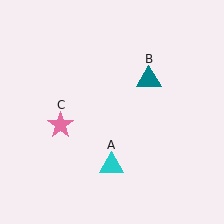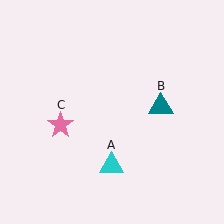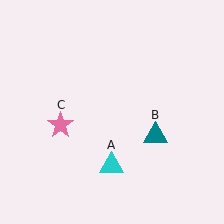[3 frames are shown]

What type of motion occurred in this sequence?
The teal triangle (object B) rotated clockwise around the center of the scene.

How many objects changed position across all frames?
1 object changed position: teal triangle (object B).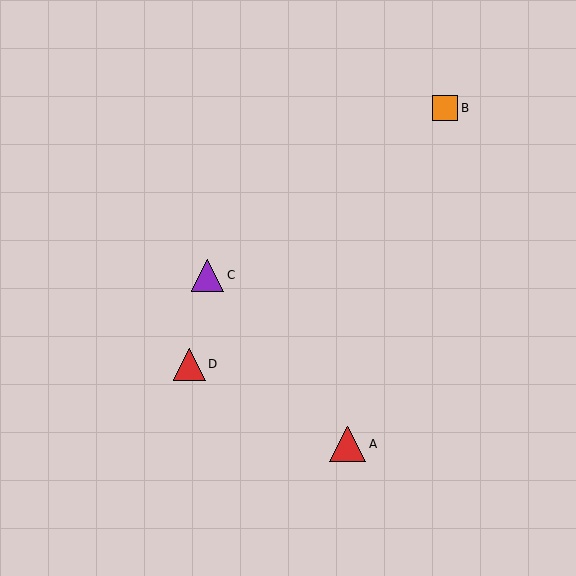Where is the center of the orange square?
The center of the orange square is at (445, 108).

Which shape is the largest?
The red triangle (labeled A) is the largest.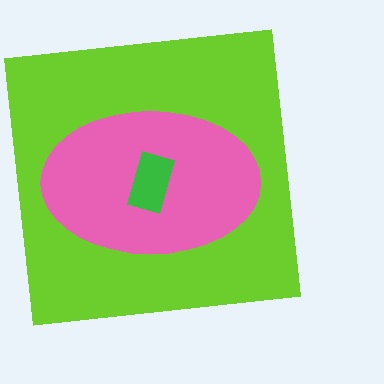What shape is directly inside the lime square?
The pink ellipse.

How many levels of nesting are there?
3.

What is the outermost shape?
The lime square.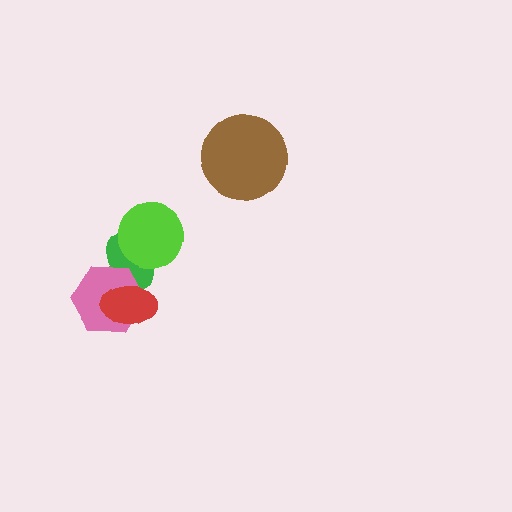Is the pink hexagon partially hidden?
Yes, it is partially covered by another shape.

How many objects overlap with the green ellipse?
3 objects overlap with the green ellipse.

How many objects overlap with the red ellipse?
2 objects overlap with the red ellipse.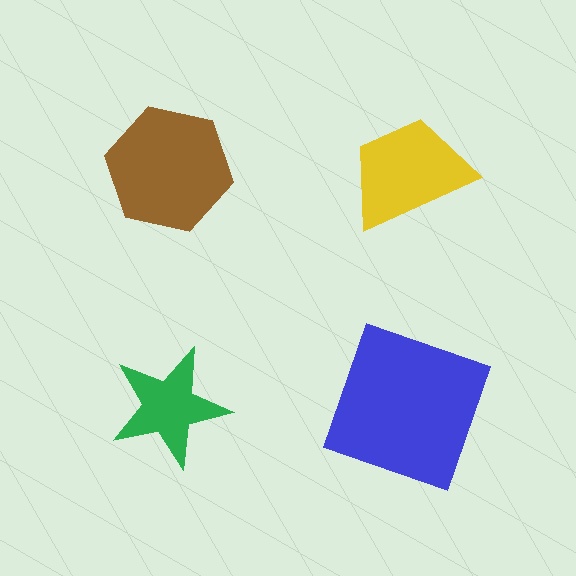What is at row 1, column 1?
A brown hexagon.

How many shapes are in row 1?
2 shapes.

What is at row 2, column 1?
A green star.